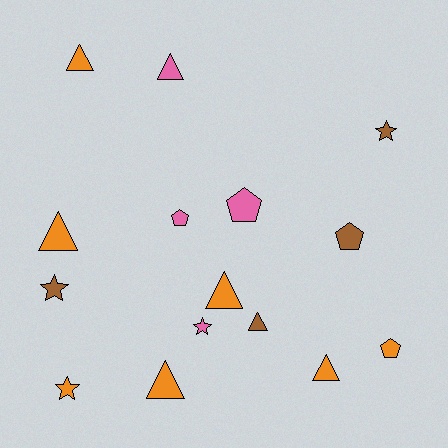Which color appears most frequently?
Orange, with 7 objects.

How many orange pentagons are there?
There is 1 orange pentagon.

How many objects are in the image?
There are 15 objects.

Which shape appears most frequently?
Triangle, with 7 objects.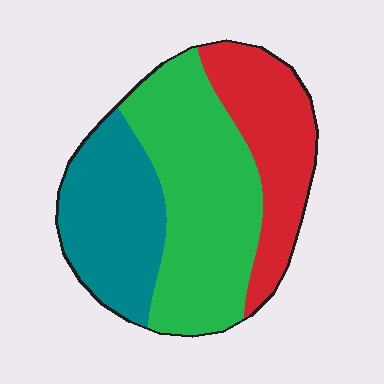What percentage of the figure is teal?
Teal covers roughly 30% of the figure.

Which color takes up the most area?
Green, at roughly 45%.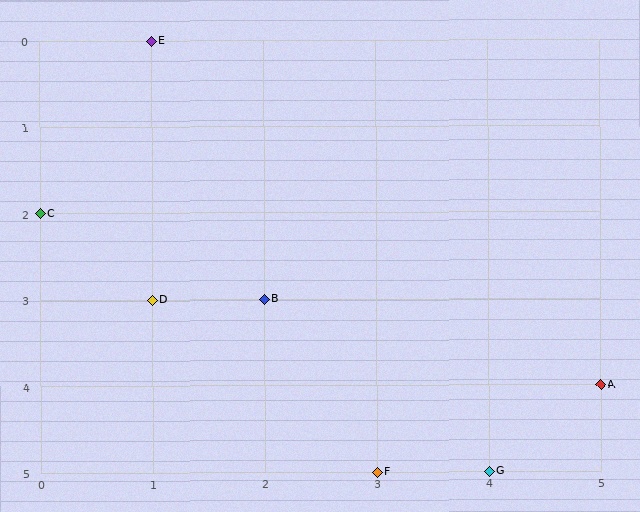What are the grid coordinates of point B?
Point B is at grid coordinates (2, 3).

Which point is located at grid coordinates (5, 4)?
Point A is at (5, 4).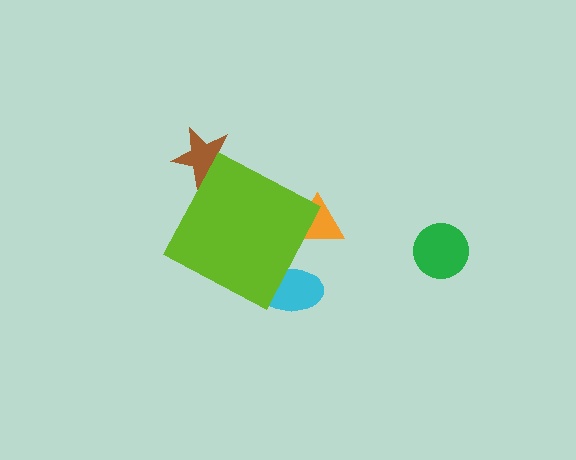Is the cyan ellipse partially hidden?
Yes, the cyan ellipse is partially hidden behind the lime diamond.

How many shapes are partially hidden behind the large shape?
3 shapes are partially hidden.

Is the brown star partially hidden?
Yes, the brown star is partially hidden behind the lime diamond.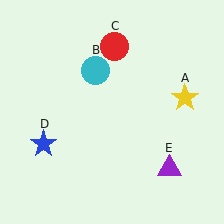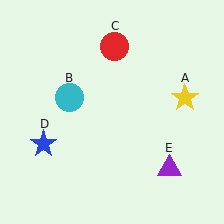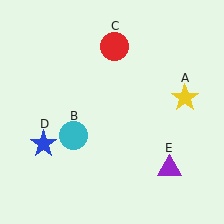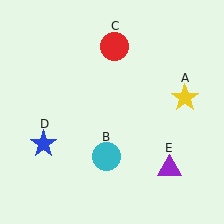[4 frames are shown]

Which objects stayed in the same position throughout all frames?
Yellow star (object A) and red circle (object C) and blue star (object D) and purple triangle (object E) remained stationary.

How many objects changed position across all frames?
1 object changed position: cyan circle (object B).